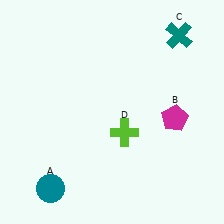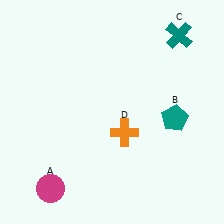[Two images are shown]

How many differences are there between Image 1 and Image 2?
There are 3 differences between the two images.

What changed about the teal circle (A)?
In Image 1, A is teal. In Image 2, it changed to magenta.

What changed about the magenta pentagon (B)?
In Image 1, B is magenta. In Image 2, it changed to teal.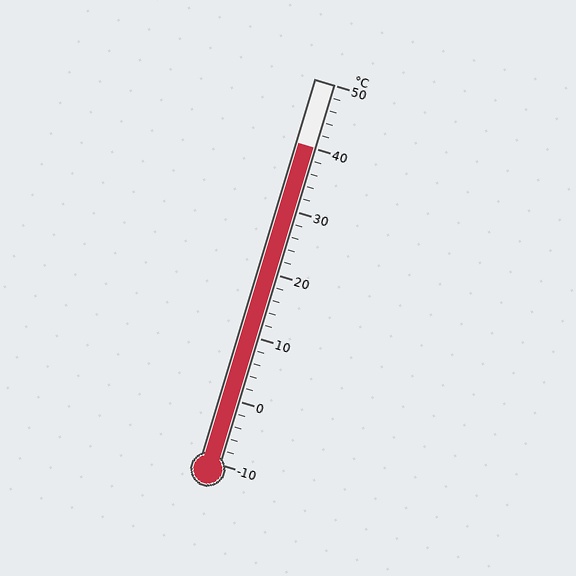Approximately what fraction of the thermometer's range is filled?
The thermometer is filled to approximately 85% of its range.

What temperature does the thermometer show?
The thermometer shows approximately 40°C.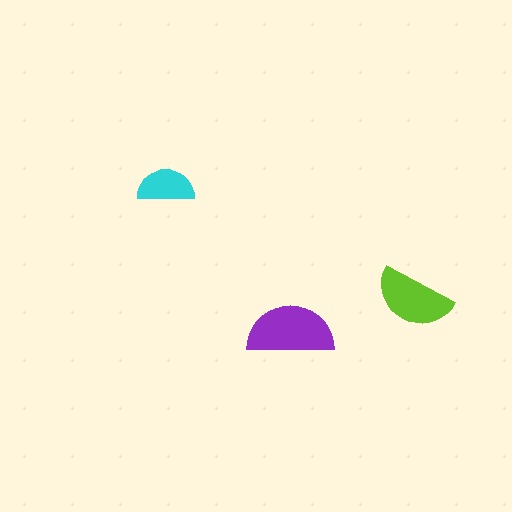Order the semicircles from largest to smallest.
the purple one, the lime one, the cyan one.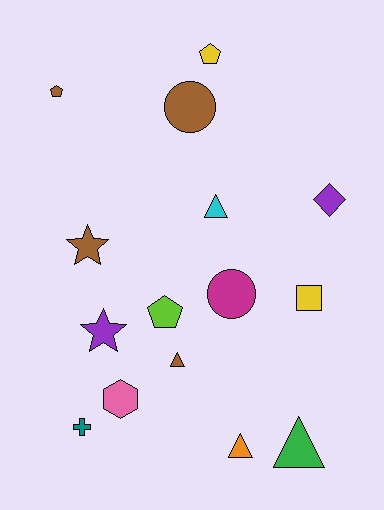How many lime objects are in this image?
There is 1 lime object.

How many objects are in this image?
There are 15 objects.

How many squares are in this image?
There is 1 square.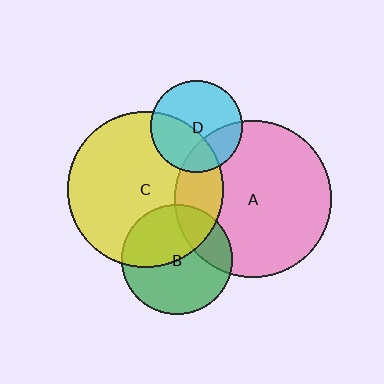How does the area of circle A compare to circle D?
Approximately 2.9 times.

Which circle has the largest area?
Circle A (pink).